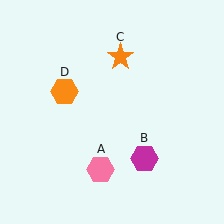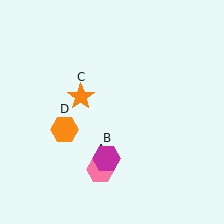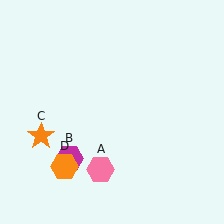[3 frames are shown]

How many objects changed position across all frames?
3 objects changed position: magenta hexagon (object B), orange star (object C), orange hexagon (object D).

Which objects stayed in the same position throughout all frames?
Pink hexagon (object A) remained stationary.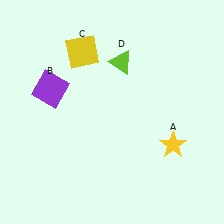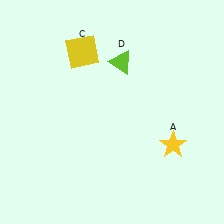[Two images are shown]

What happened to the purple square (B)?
The purple square (B) was removed in Image 2. It was in the top-left area of Image 1.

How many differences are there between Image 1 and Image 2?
There is 1 difference between the two images.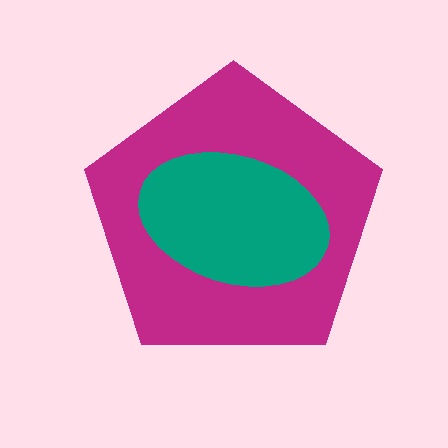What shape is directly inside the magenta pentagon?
The teal ellipse.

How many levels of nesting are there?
2.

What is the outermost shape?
The magenta pentagon.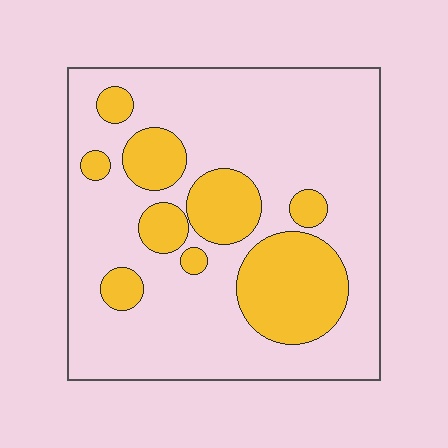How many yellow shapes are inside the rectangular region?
9.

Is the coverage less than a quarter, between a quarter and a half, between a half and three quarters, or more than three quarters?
Between a quarter and a half.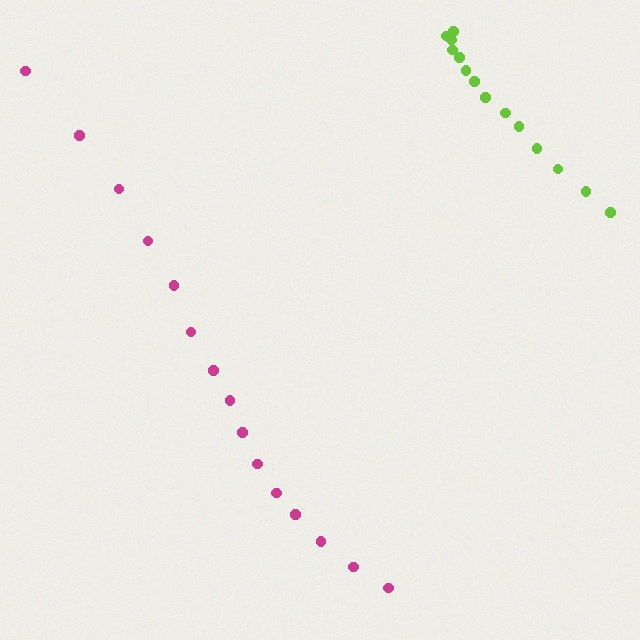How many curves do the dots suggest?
There are 2 distinct paths.